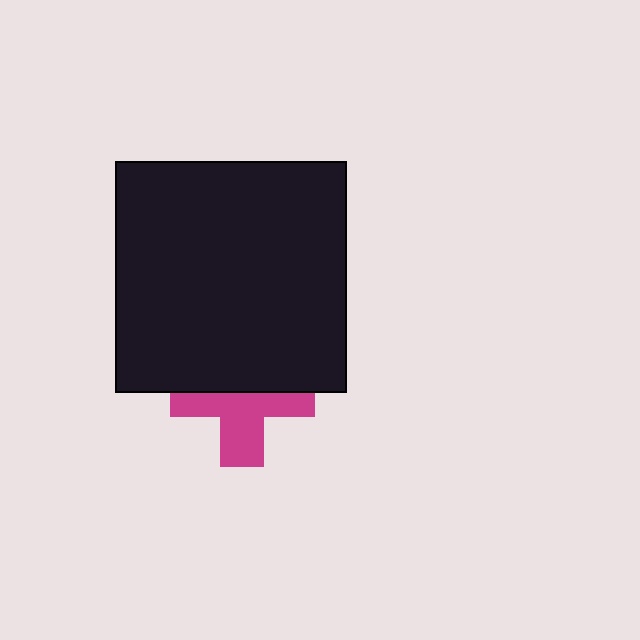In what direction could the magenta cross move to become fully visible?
The magenta cross could move down. That would shift it out from behind the black square entirely.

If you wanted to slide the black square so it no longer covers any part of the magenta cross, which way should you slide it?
Slide it up — that is the most direct way to separate the two shapes.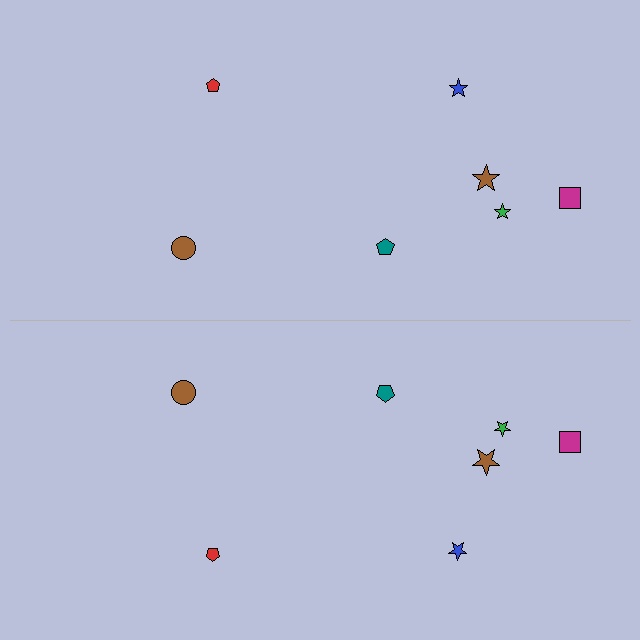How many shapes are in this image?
There are 14 shapes in this image.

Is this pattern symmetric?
Yes, this pattern has bilateral (reflection) symmetry.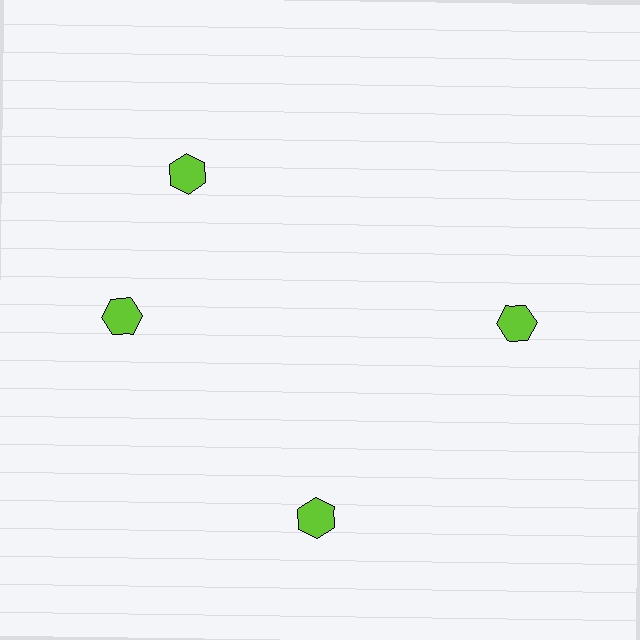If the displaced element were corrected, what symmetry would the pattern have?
It would have 4-fold rotational symmetry — the pattern would map onto itself every 90 degrees.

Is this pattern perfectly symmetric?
No. The 4 lime hexagons are arranged in a ring, but one element near the 12 o'clock position is rotated out of alignment along the ring, breaking the 4-fold rotational symmetry.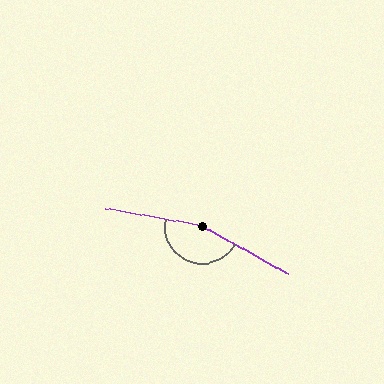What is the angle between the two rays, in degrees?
Approximately 161 degrees.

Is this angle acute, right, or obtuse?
It is obtuse.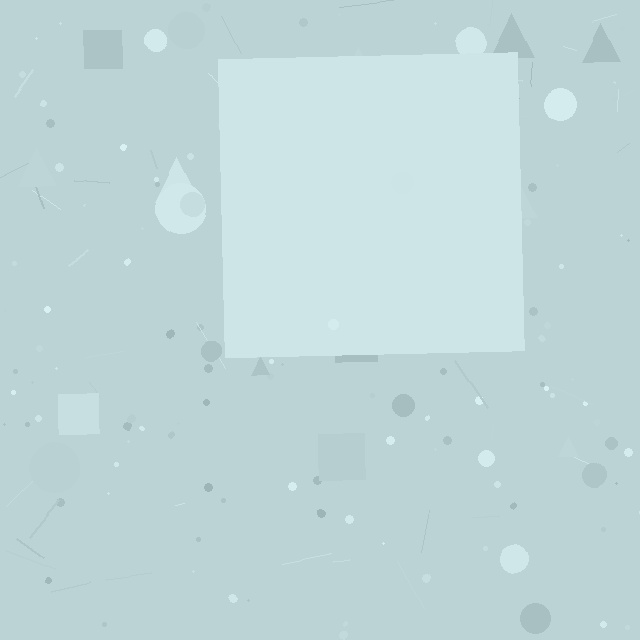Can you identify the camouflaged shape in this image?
The camouflaged shape is a square.